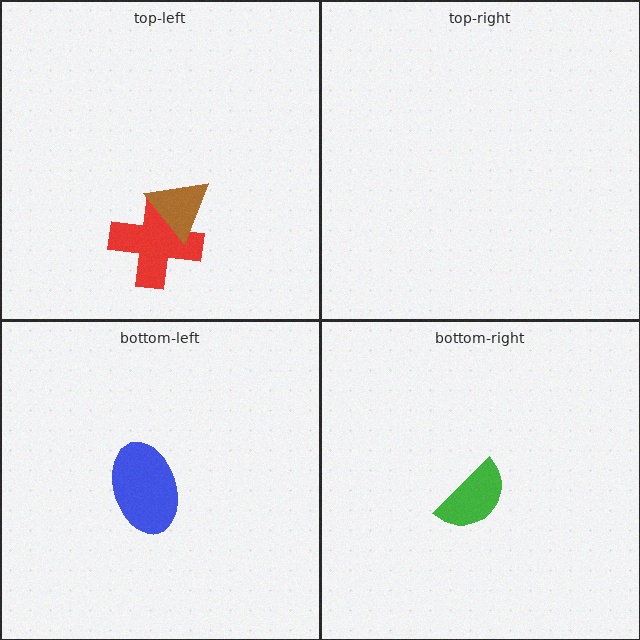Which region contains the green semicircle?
The bottom-right region.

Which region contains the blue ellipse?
The bottom-left region.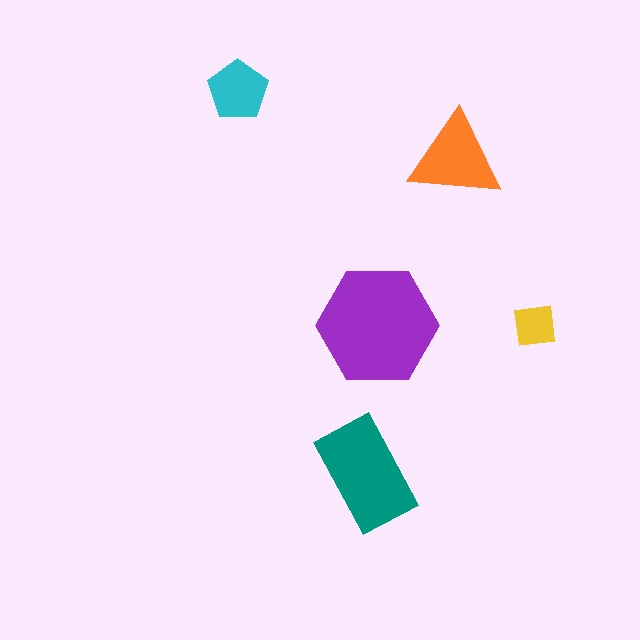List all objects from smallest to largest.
The yellow square, the cyan pentagon, the orange triangle, the teal rectangle, the purple hexagon.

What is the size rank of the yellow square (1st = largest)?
5th.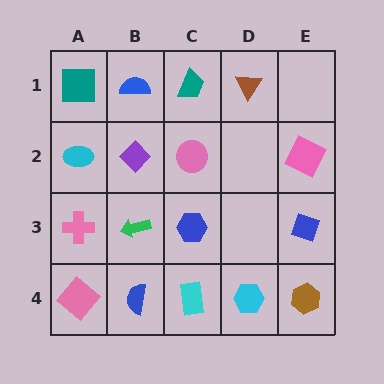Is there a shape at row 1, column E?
No, that cell is empty.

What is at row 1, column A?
A teal square.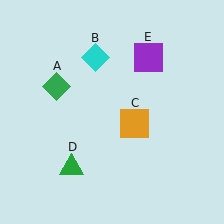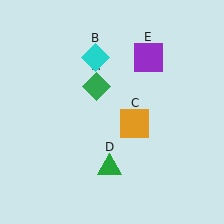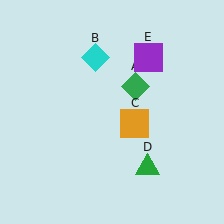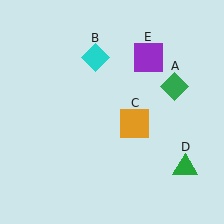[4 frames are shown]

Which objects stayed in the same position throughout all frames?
Cyan diamond (object B) and orange square (object C) and purple square (object E) remained stationary.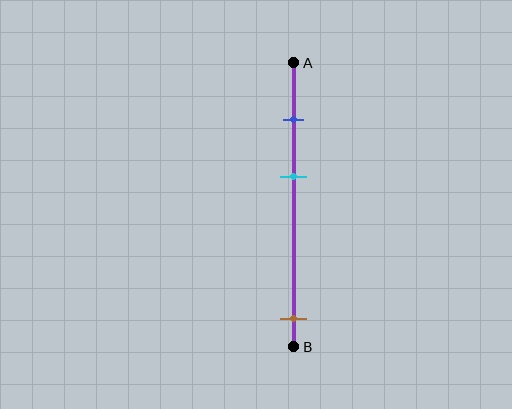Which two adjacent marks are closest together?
The blue and cyan marks are the closest adjacent pair.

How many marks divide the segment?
There are 3 marks dividing the segment.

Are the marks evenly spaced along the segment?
No, the marks are not evenly spaced.